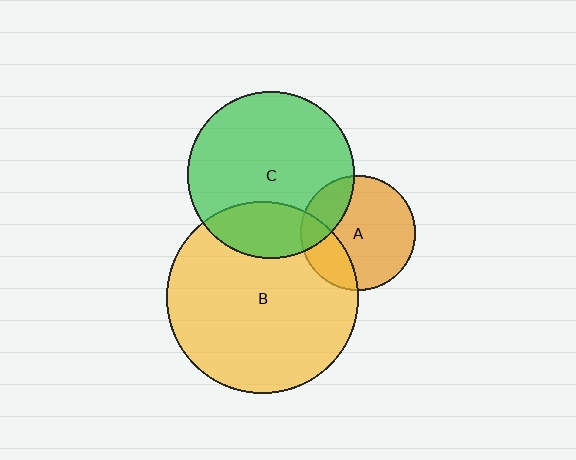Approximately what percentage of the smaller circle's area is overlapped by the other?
Approximately 25%.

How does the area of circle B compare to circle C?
Approximately 1.3 times.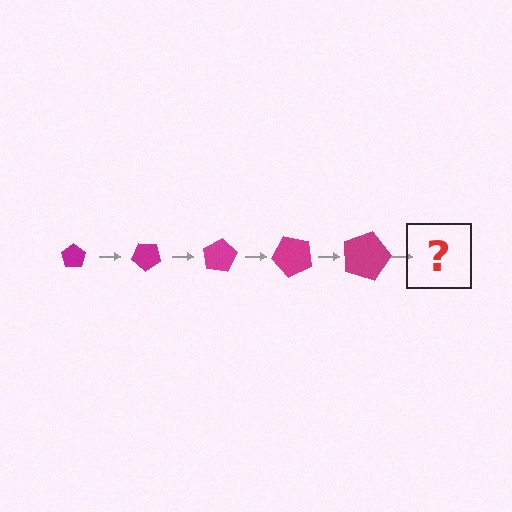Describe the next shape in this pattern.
It should be a pentagon, larger than the previous one and rotated 200 degrees from the start.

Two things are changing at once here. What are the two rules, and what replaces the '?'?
The two rules are that the pentagon grows larger each step and it rotates 40 degrees each step. The '?' should be a pentagon, larger than the previous one and rotated 200 degrees from the start.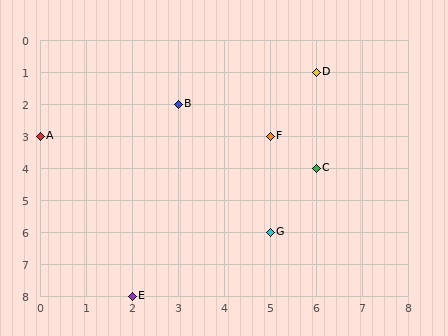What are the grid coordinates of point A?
Point A is at grid coordinates (0, 3).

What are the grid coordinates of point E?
Point E is at grid coordinates (2, 8).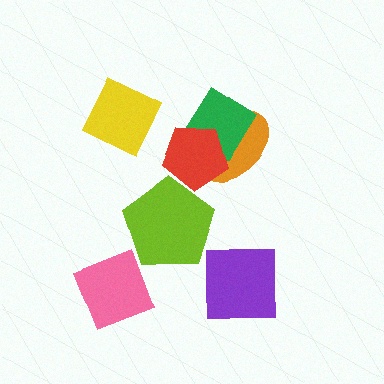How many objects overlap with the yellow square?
0 objects overlap with the yellow square.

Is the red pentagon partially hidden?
Yes, it is partially covered by another shape.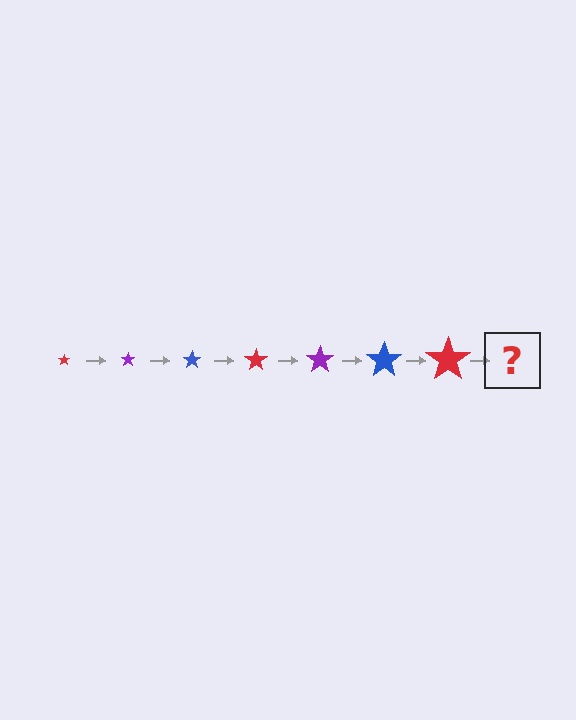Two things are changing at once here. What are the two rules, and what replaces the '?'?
The two rules are that the star grows larger each step and the color cycles through red, purple, and blue. The '?' should be a purple star, larger than the previous one.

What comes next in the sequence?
The next element should be a purple star, larger than the previous one.